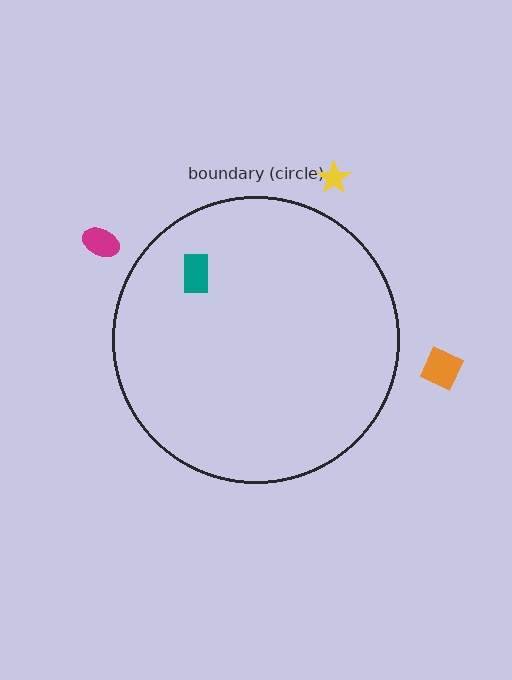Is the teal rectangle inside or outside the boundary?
Inside.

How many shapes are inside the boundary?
1 inside, 3 outside.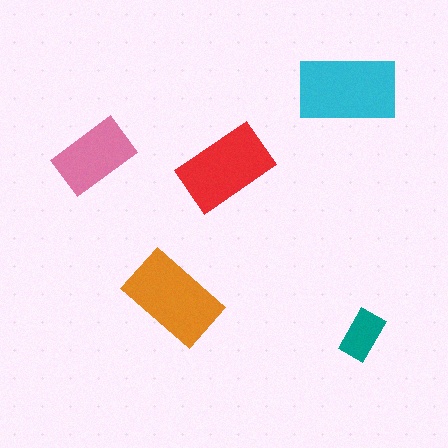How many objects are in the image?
There are 5 objects in the image.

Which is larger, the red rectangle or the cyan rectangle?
The cyan one.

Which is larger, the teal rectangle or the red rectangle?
The red one.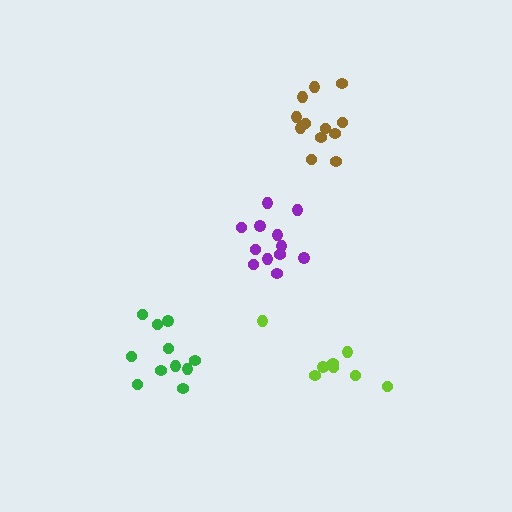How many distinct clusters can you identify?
There are 4 distinct clusters.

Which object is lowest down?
The lime cluster is bottommost.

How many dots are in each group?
Group 1: 12 dots, Group 2: 8 dots, Group 3: 11 dots, Group 4: 12 dots (43 total).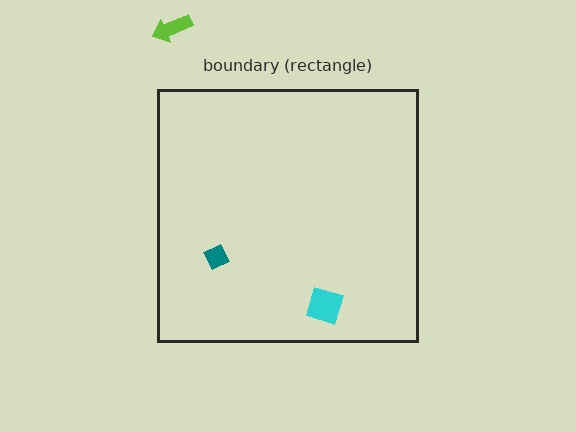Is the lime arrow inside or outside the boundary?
Outside.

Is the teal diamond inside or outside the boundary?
Inside.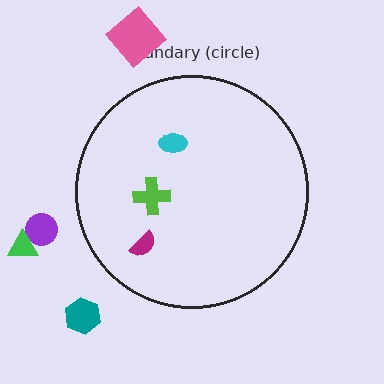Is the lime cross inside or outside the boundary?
Inside.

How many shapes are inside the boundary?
3 inside, 4 outside.